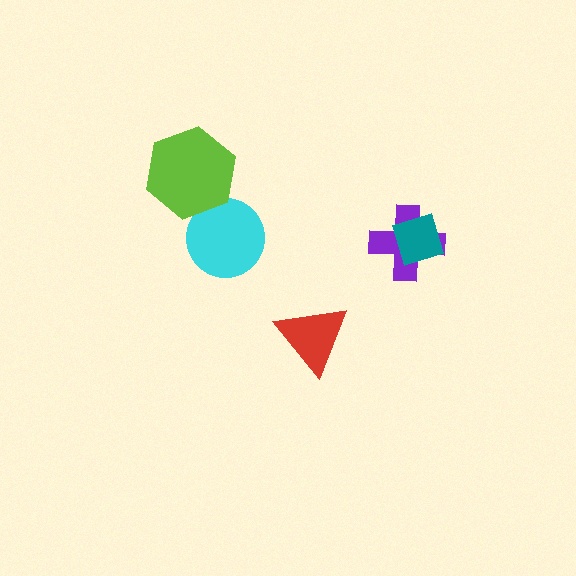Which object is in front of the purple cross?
The teal diamond is in front of the purple cross.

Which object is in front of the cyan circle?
The lime hexagon is in front of the cyan circle.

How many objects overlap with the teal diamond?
1 object overlaps with the teal diamond.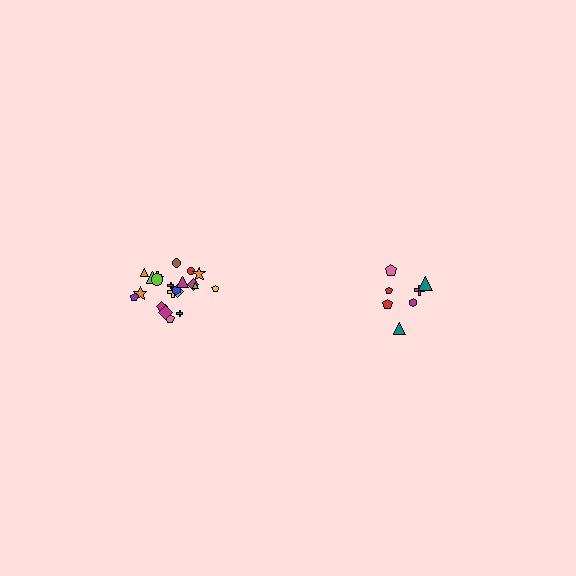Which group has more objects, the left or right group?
The left group.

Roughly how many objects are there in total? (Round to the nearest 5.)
Roughly 30 objects in total.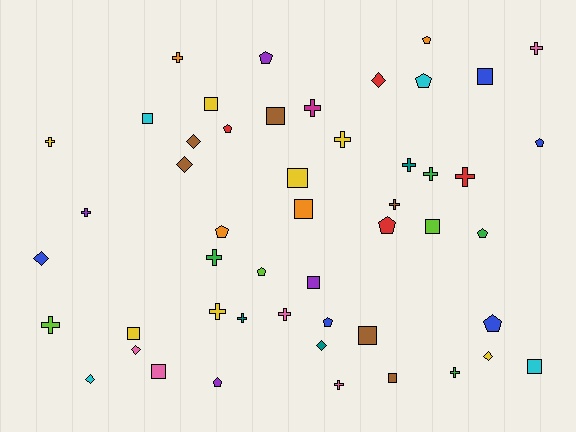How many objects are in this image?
There are 50 objects.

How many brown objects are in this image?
There are 6 brown objects.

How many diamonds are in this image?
There are 8 diamonds.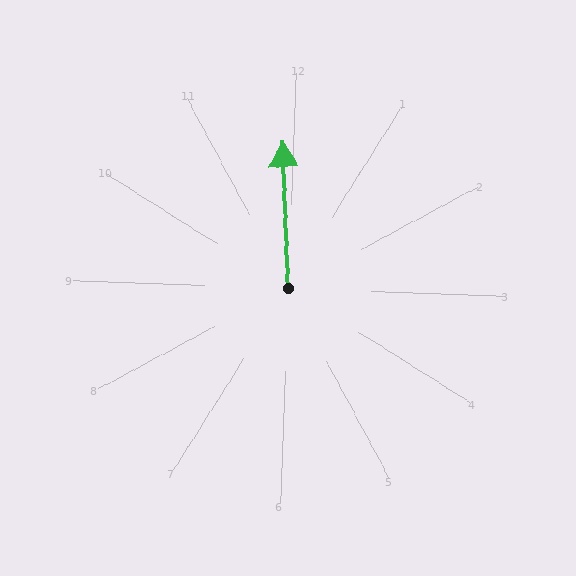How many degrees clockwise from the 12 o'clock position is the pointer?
Approximately 356 degrees.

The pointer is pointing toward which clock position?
Roughly 12 o'clock.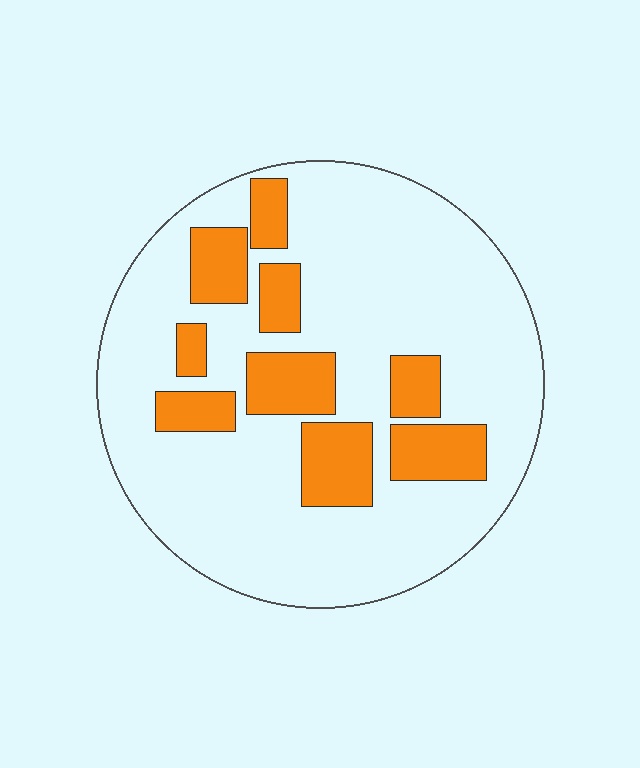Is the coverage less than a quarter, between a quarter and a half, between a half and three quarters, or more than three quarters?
Less than a quarter.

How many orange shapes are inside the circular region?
9.